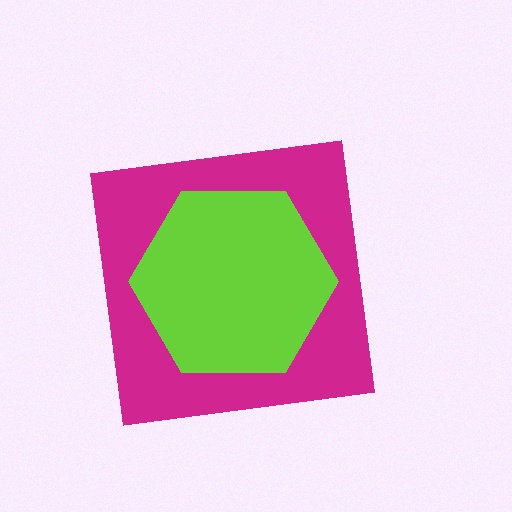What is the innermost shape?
The lime hexagon.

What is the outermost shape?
The magenta square.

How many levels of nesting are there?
2.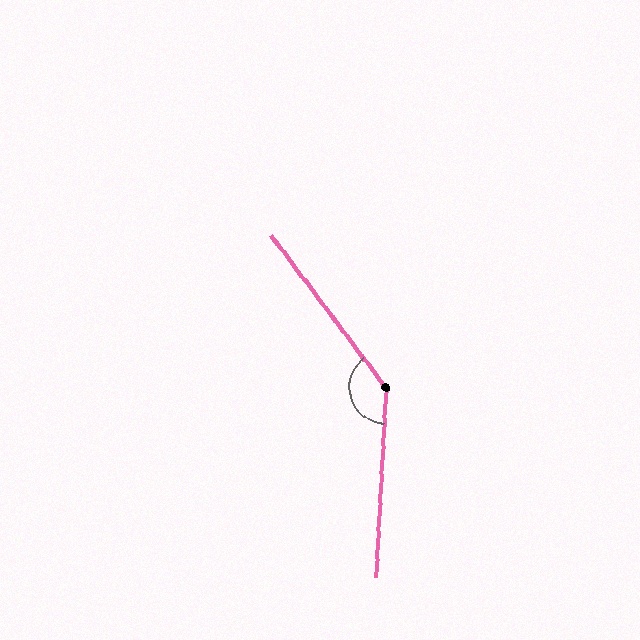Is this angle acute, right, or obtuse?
It is obtuse.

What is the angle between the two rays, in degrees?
Approximately 140 degrees.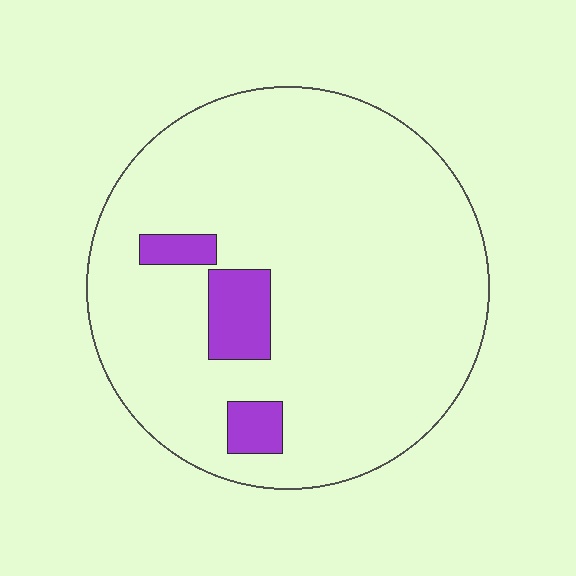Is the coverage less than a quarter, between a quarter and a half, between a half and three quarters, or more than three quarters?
Less than a quarter.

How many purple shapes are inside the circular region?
3.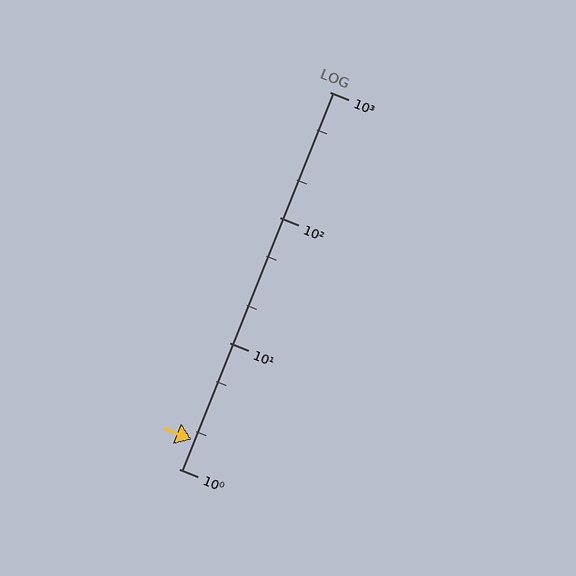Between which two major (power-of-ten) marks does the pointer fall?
The pointer is between 1 and 10.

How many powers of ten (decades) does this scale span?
The scale spans 3 decades, from 1 to 1000.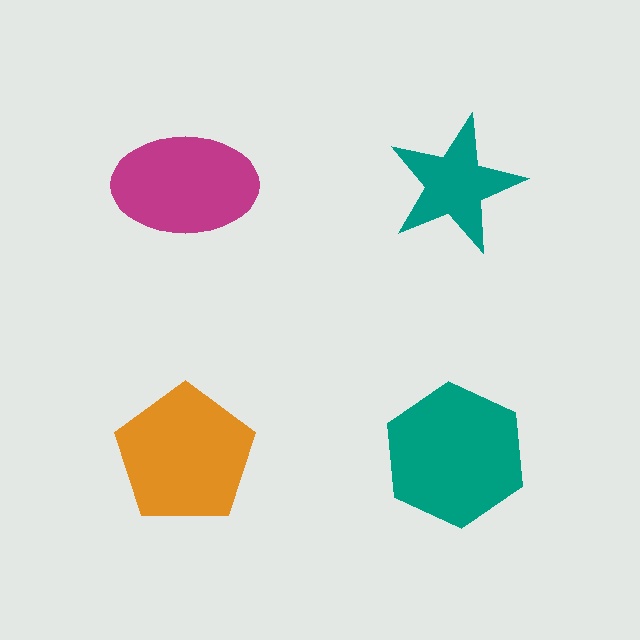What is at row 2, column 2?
A teal hexagon.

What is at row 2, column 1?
An orange pentagon.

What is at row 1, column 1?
A magenta ellipse.